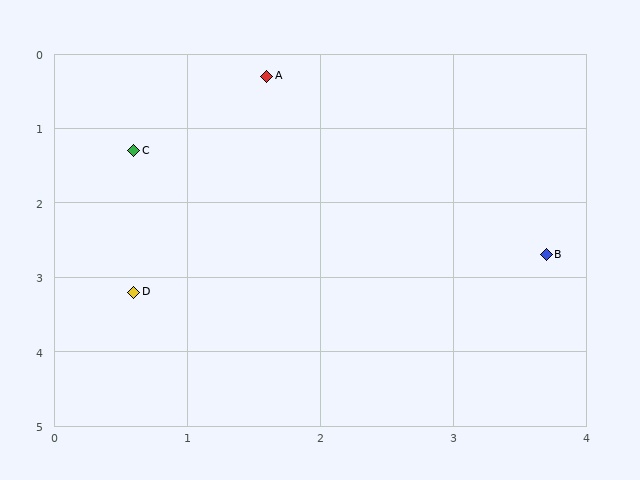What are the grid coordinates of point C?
Point C is at approximately (0.6, 1.3).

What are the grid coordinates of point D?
Point D is at approximately (0.6, 3.2).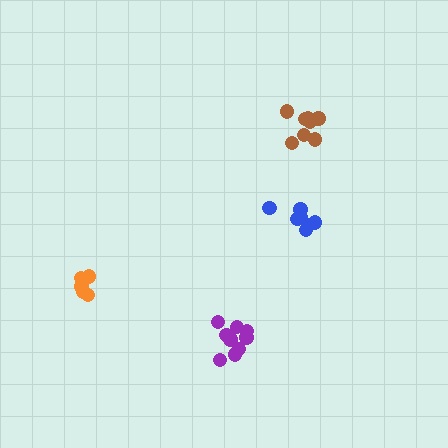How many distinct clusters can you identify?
There are 4 distinct clusters.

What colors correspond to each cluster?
The clusters are colored: blue, brown, orange, purple.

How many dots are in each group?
Group 1: 9 dots, Group 2: 9 dots, Group 3: 5 dots, Group 4: 11 dots (34 total).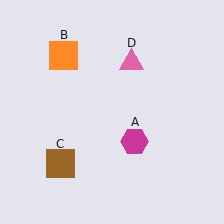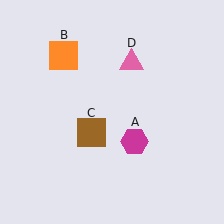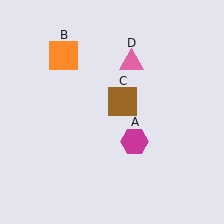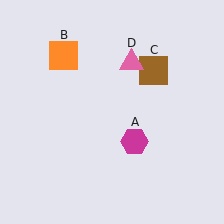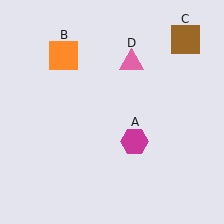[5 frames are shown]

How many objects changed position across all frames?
1 object changed position: brown square (object C).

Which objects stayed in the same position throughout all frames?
Magenta hexagon (object A) and orange square (object B) and pink triangle (object D) remained stationary.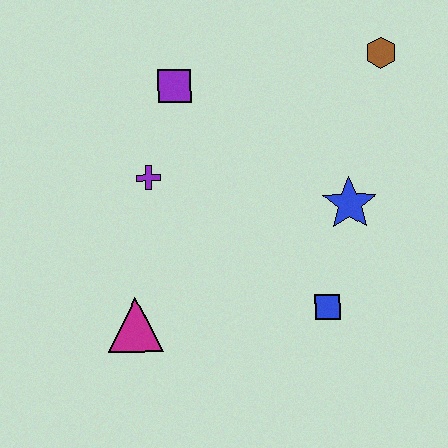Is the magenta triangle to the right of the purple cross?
No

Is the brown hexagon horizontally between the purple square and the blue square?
No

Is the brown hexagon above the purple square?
Yes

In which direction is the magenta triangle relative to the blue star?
The magenta triangle is to the left of the blue star.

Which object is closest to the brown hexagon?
The blue star is closest to the brown hexagon.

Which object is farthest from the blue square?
The purple square is farthest from the blue square.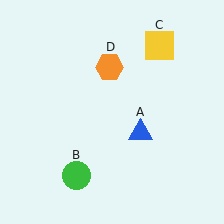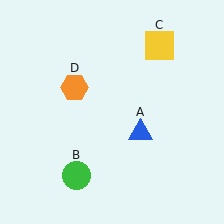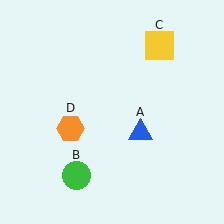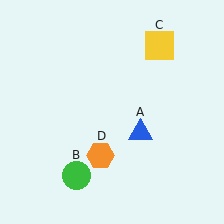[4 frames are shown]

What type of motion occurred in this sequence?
The orange hexagon (object D) rotated counterclockwise around the center of the scene.